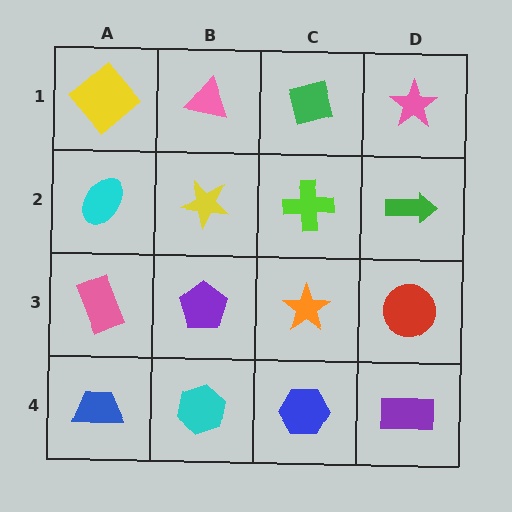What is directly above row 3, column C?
A lime cross.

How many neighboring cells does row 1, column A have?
2.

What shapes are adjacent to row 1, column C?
A lime cross (row 2, column C), a pink triangle (row 1, column B), a pink star (row 1, column D).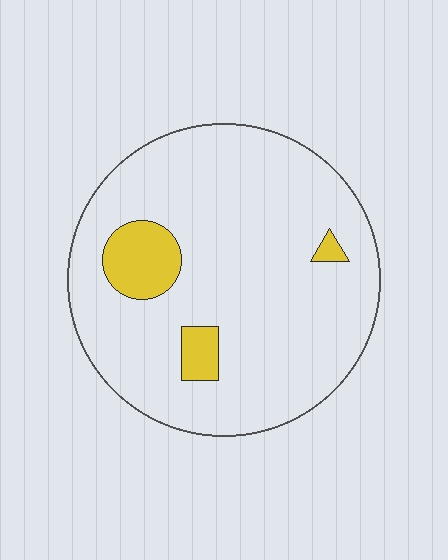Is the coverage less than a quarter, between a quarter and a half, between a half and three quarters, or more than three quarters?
Less than a quarter.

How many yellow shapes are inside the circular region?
3.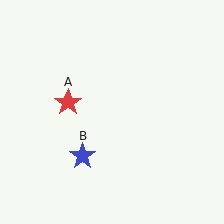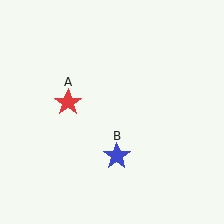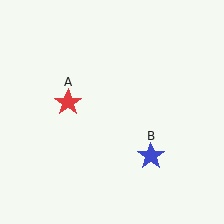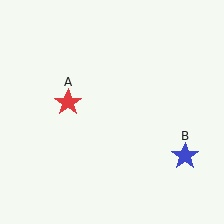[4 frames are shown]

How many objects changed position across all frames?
1 object changed position: blue star (object B).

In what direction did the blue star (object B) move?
The blue star (object B) moved right.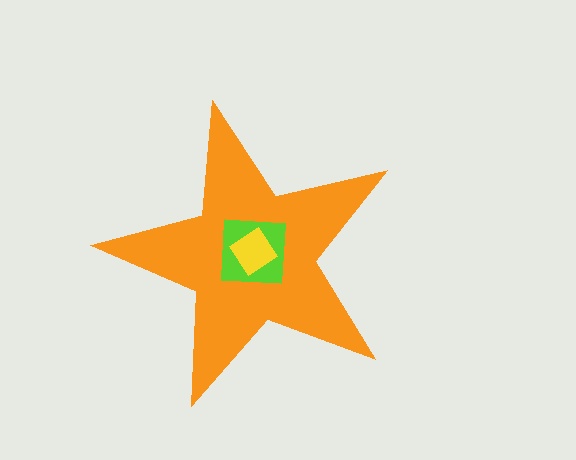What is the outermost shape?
The orange star.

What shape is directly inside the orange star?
The lime square.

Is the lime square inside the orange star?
Yes.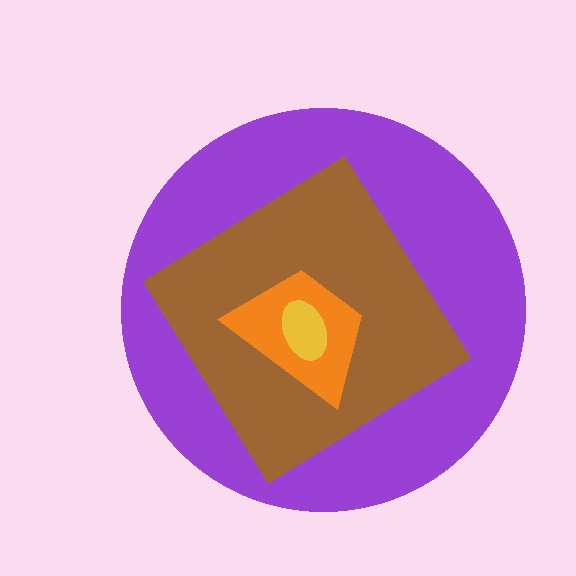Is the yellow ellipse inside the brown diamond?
Yes.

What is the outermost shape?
The purple circle.